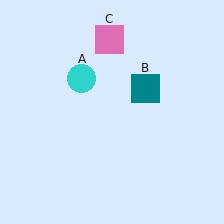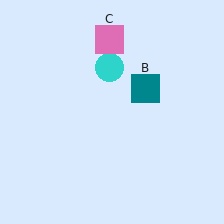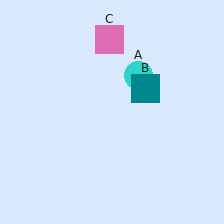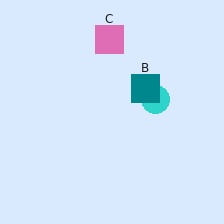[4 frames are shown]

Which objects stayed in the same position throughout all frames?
Teal square (object B) and pink square (object C) remained stationary.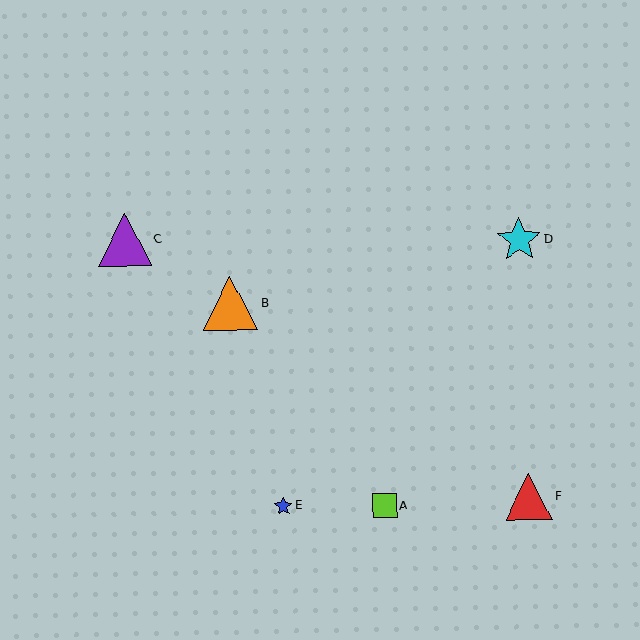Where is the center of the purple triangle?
The center of the purple triangle is at (125, 240).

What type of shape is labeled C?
Shape C is a purple triangle.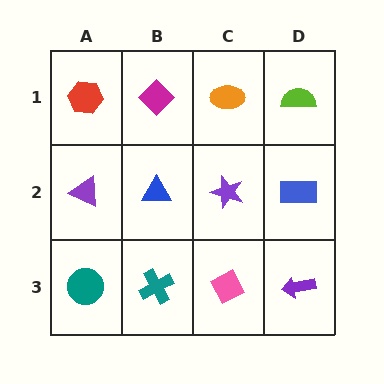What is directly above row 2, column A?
A red hexagon.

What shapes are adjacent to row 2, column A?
A red hexagon (row 1, column A), a teal circle (row 3, column A), a blue triangle (row 2, column B).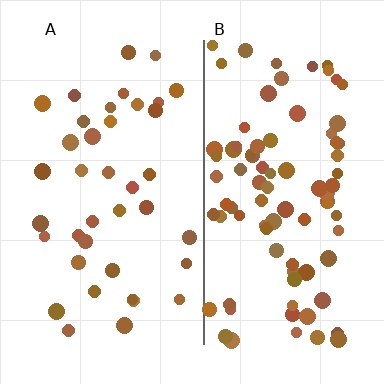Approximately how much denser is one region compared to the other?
Approximately 2.3× — region B over region A.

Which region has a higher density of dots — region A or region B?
B (the right).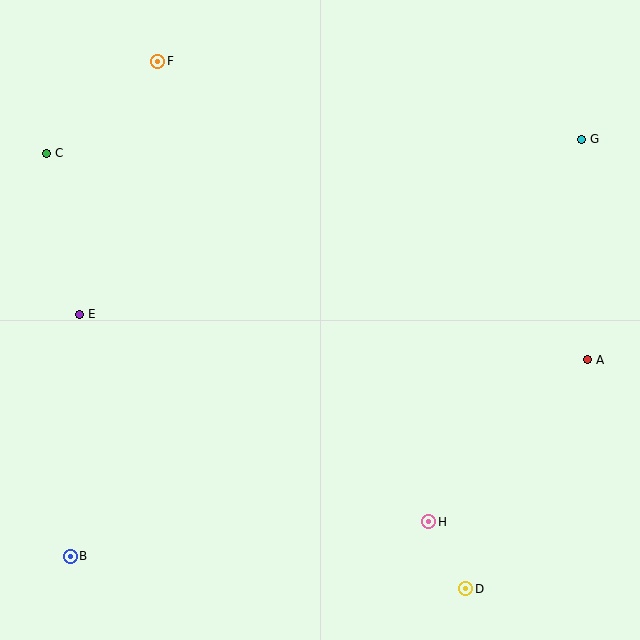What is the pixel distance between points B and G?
The distance between B and G is 659 pixels.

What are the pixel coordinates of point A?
Point A is at (587, 360).